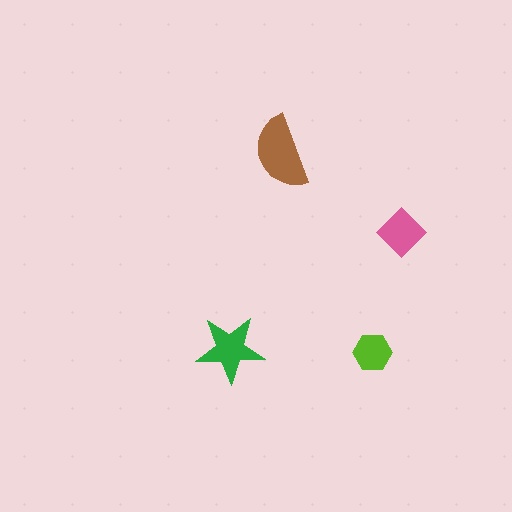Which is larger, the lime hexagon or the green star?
The green star.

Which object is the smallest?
The lime hexagon.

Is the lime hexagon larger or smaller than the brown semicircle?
Smaller.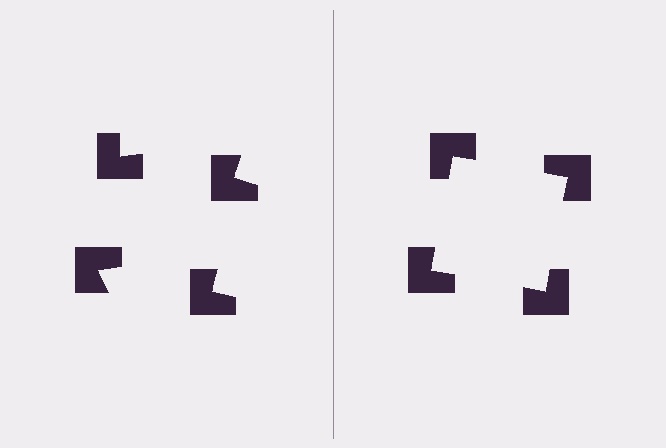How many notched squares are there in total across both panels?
8 — 4 on each side.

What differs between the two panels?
The notched squares are positioned identically on both sides; only the wedge orientations differ. On the right they align to a square; on the left they are misaligned.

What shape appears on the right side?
An illusory square.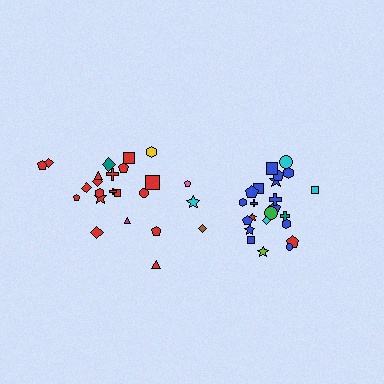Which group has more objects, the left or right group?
The right group.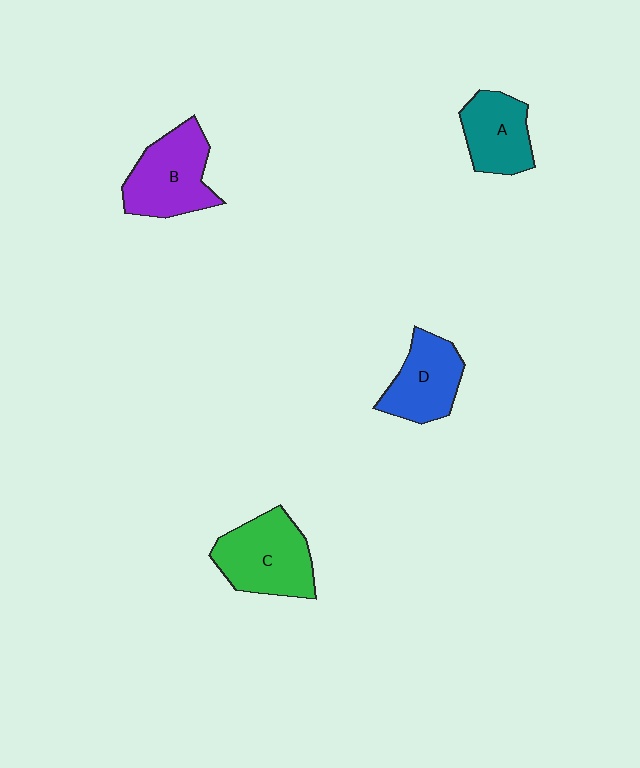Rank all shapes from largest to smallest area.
From largest to smallest: C (green), B (purple), D (blue), A (teal).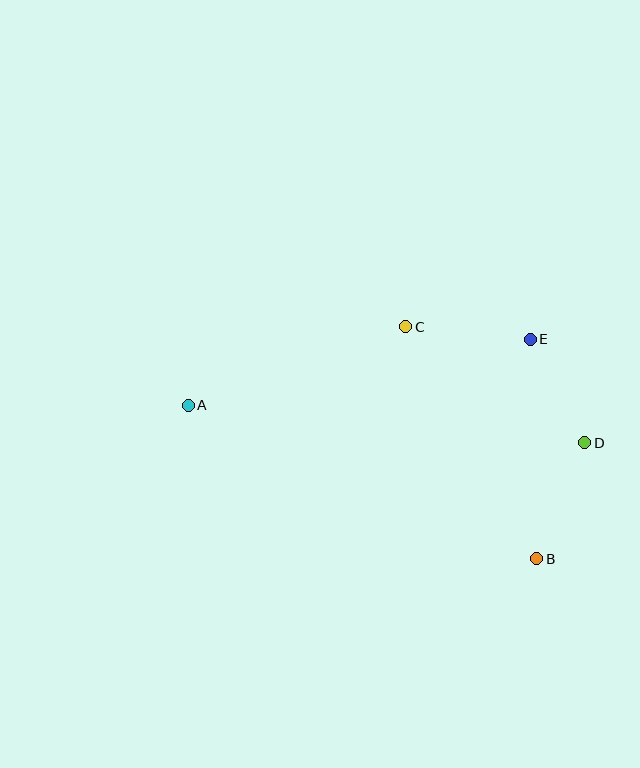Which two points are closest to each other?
Points D and E are closest to each other.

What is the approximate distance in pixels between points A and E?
The distance between A and E is approximately 348 pixels.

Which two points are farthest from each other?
Points A and D are farthest from each other.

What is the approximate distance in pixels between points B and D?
The distance between B and D is approximately 126 pixels.